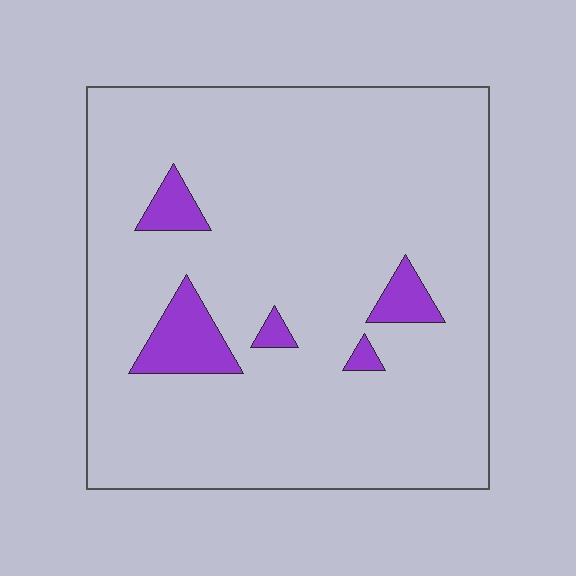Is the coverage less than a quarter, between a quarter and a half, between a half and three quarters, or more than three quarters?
Less than a quarter.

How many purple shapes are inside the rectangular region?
5.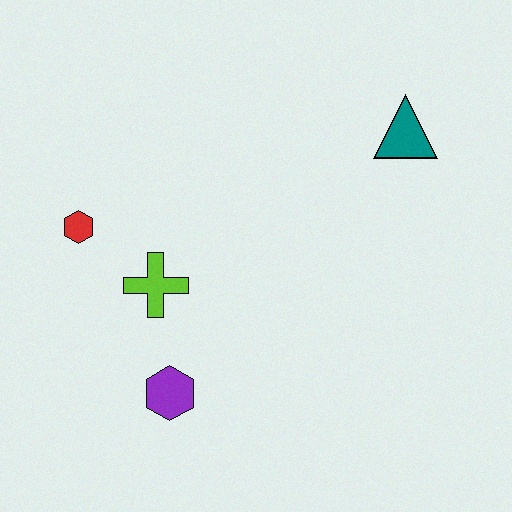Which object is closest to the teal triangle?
The lime cross is closest to the teal triangle.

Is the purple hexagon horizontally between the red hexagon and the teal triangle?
Yes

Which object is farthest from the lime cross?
The teal triangle is farthest from the lime cross.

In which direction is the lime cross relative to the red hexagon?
The lime cross is to the right of the red hexagon.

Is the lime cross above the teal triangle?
No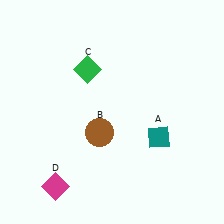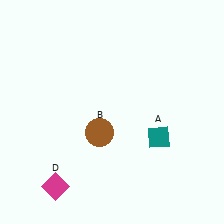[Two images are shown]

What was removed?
The green diamond (C) was removed in Image 2.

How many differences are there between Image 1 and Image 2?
There is 1 difference between the two images.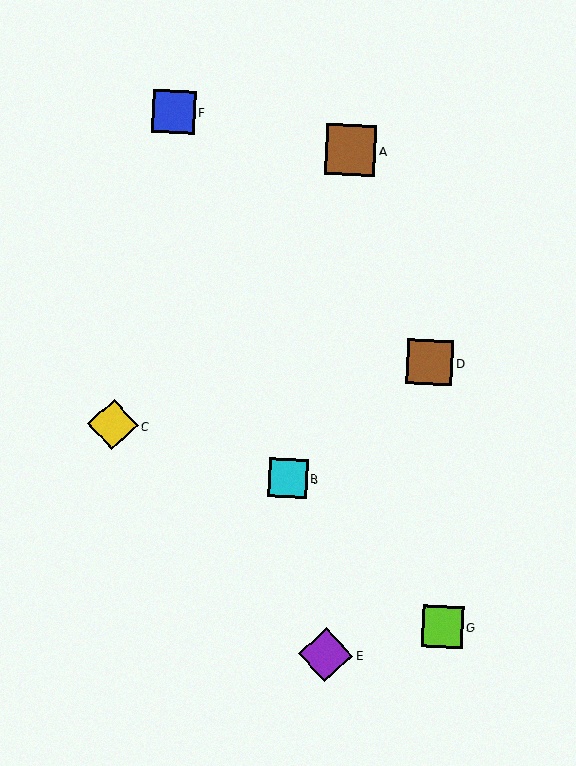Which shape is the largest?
The purple diamond (labeled E) is the largest.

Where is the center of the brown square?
The center of the brown square is at (430, 362).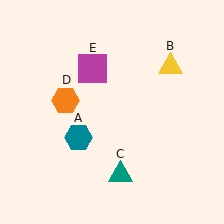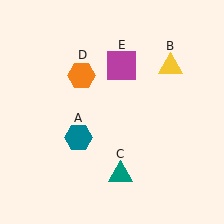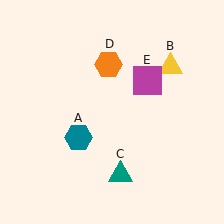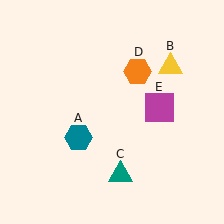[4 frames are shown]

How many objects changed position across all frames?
2 objects changed position: orange hexagon (object D), magenta square (object E).